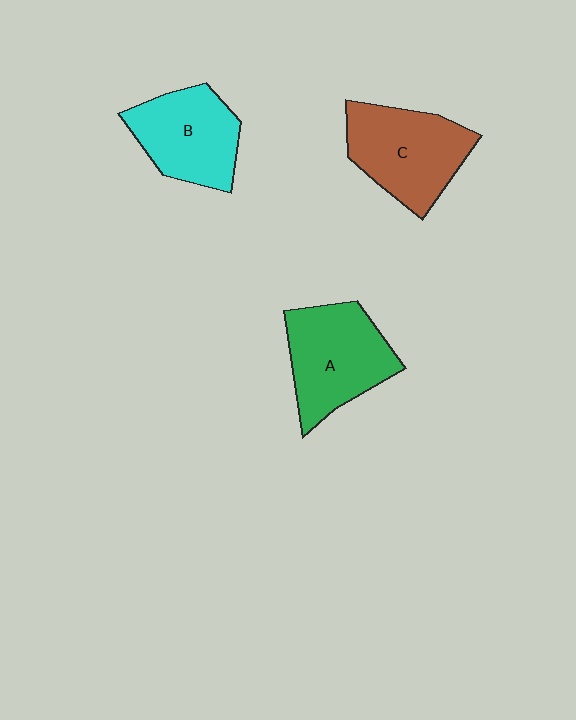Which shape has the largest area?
Shape C (brown).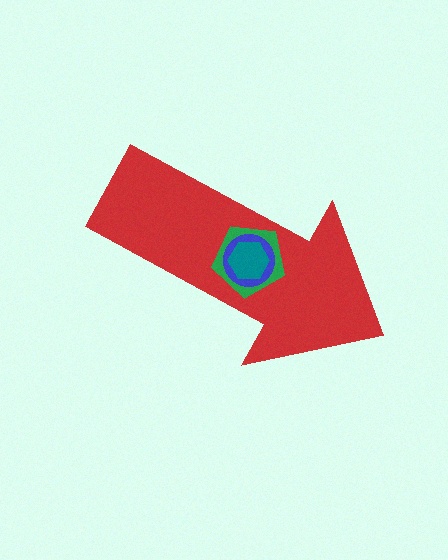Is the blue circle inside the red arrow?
Yes.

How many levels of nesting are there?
4.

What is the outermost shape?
The red arrow.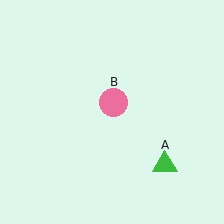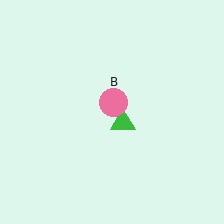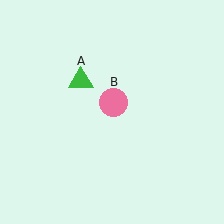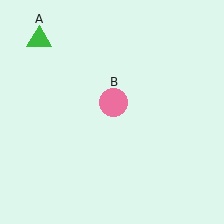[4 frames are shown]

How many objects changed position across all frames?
1 object changed position: green triangle (object A).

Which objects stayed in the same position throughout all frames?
Pink circle (object B) remained stationary.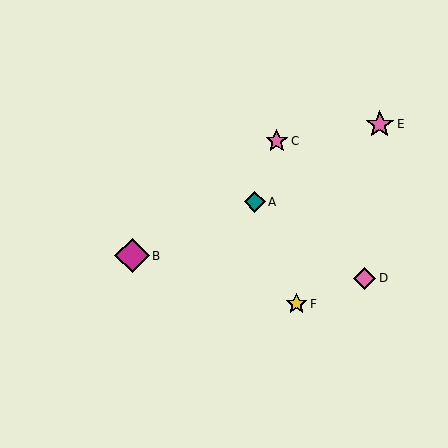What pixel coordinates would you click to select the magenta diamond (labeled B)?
Click at (132, 256) to select the magenta diamond B.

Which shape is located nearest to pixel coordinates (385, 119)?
The pink star (labeled E) at (380, 124) is nearest to that location.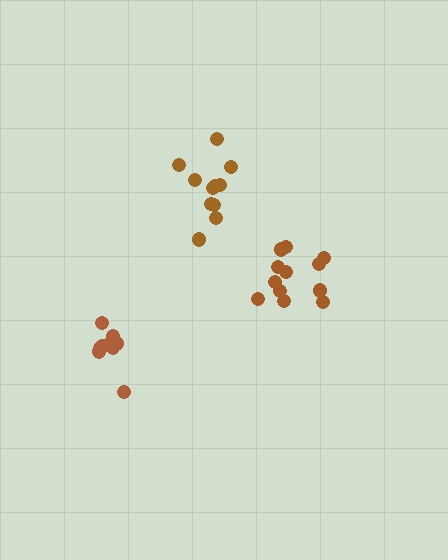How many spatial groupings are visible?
There are 3 spatial groupings.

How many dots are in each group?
Group 1: 12 dots, Group 2: 10 dots, Group 3: 11 dots (33 total).